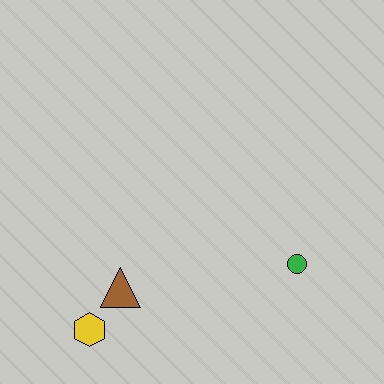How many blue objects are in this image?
There are no blue objects.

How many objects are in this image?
There are 3 objects.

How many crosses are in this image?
There are no crosses.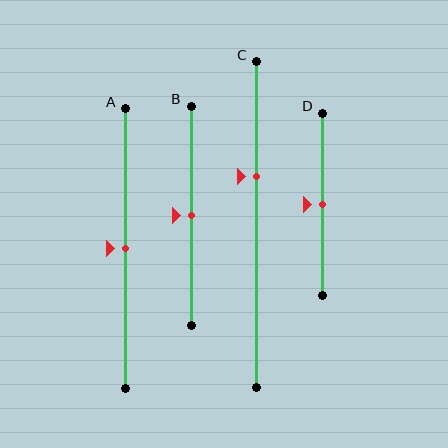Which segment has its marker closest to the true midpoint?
Segment A has its marker closest to the true midpoint.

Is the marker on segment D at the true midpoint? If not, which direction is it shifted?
Yes, the marker on segment D is at the true midpoint.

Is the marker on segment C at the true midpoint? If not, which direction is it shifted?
No, the marker on segment C is shifted upward by about 15% of the segment length.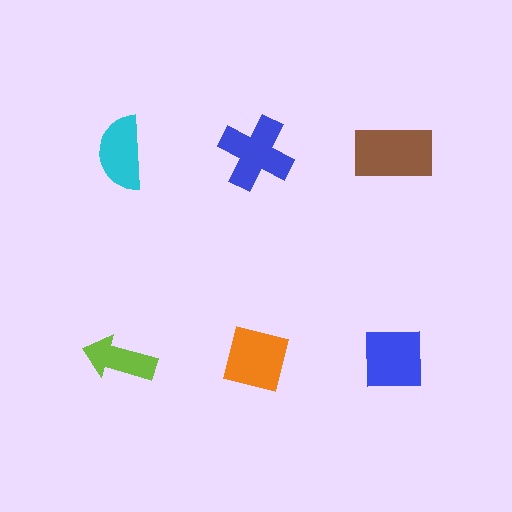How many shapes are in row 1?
3 shapes.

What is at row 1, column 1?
A cyan semicircle.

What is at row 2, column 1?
A lime arrow.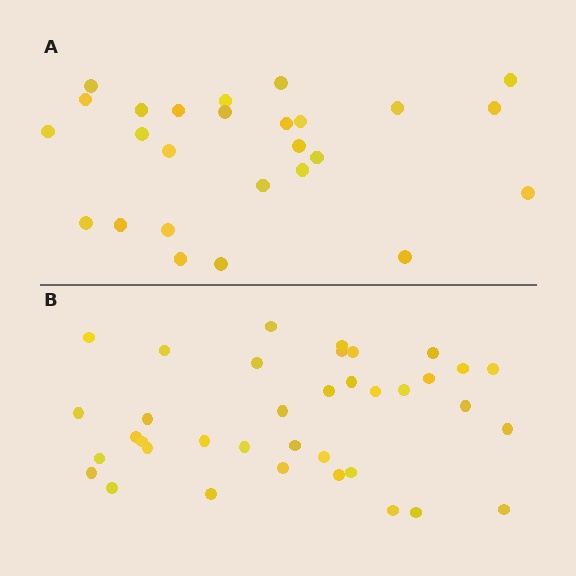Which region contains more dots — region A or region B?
Region B (the bottom region) has more dots.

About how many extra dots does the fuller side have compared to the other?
Region B has roughly 12 or so more dots than region A.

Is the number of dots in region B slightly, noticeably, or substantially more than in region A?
Region B has noticeably more, but not dramatically so. The ratio is roughly 1.4 to 1.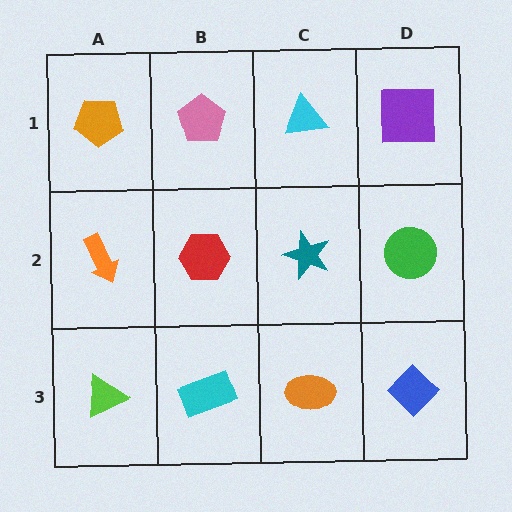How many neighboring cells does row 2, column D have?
3.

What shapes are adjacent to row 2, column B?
A pink pentagon (row 1, column B), a cyan rectangle (row 3, column B), an orange arrow (row 2, column A), a teal star (row 2, column C).